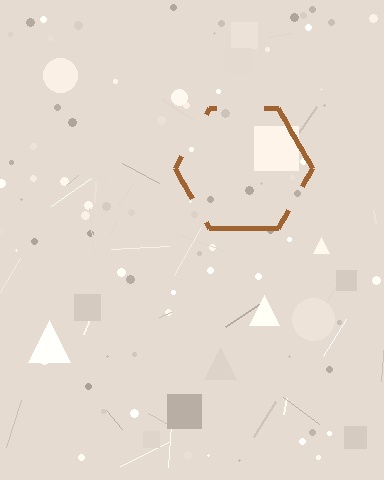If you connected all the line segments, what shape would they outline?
They would outline a hexagon.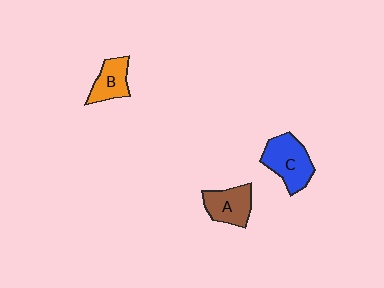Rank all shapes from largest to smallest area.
From largest to smallest: C (blue), A (brown), B (orange).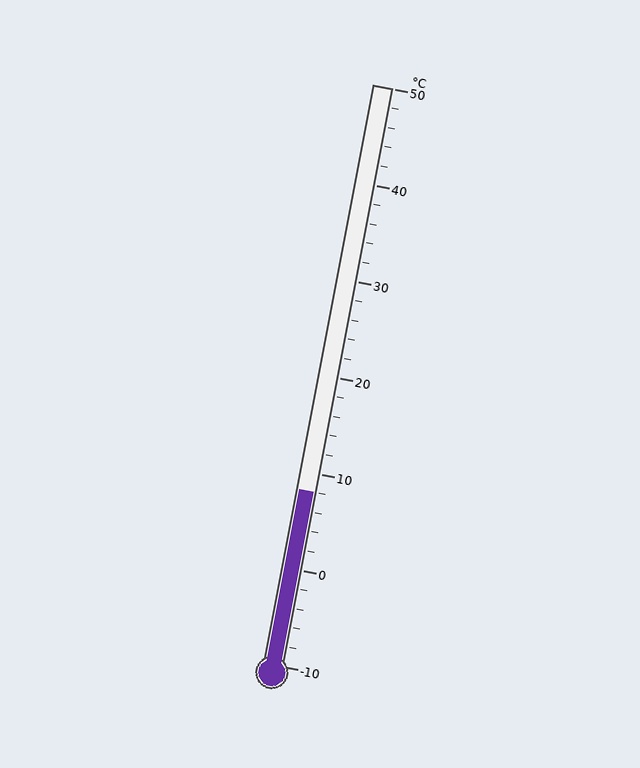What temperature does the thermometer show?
The thermometer shows approximately 8°C.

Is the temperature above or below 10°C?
The temperature is below 10°C.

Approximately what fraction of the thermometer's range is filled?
The thermometer is filled to approximately 30% of its range.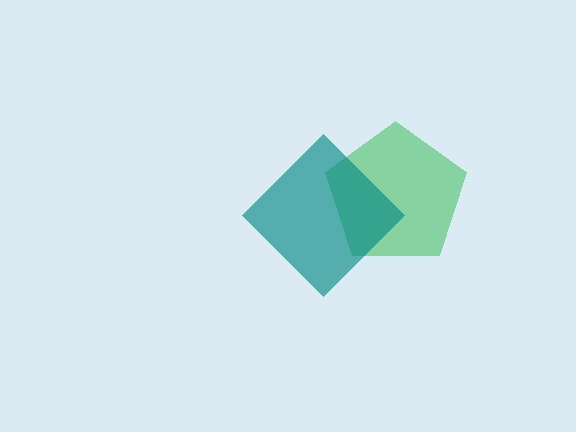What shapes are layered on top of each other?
The layered shapes are: a green pentagon, a teal diamond.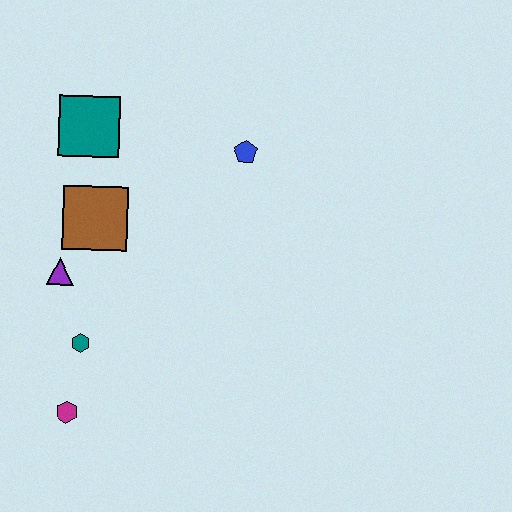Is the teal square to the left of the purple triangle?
No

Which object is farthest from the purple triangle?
The blue pentagon is farthest from the purple triangle.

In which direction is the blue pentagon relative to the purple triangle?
The blue pentagon is to the right of the purple triangle.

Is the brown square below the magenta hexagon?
No